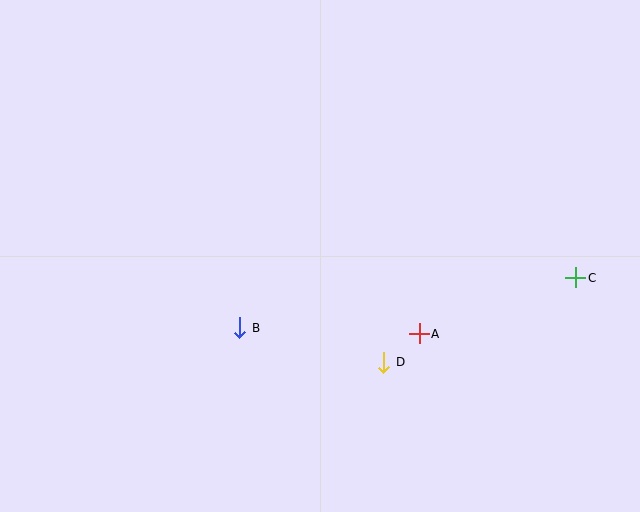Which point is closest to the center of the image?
Point B at (239, 328) is closest to the center.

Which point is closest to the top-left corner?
Point B is closest to the top-left corner.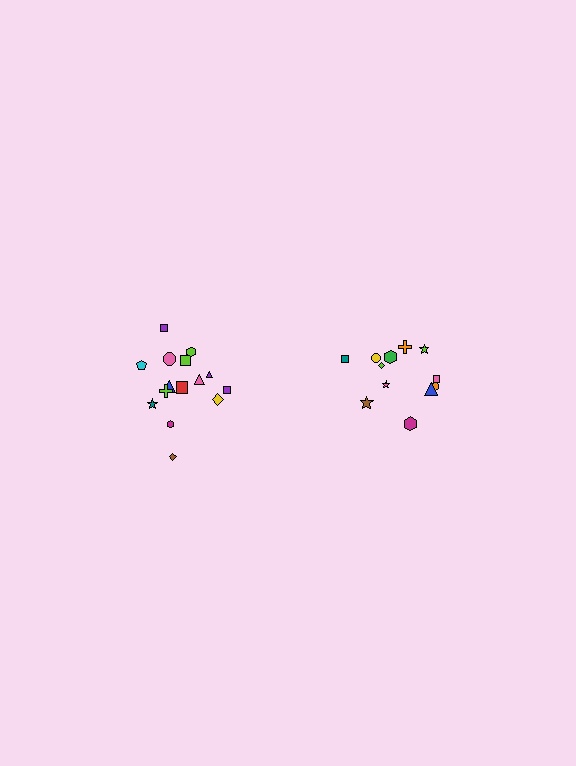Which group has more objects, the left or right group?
The left group.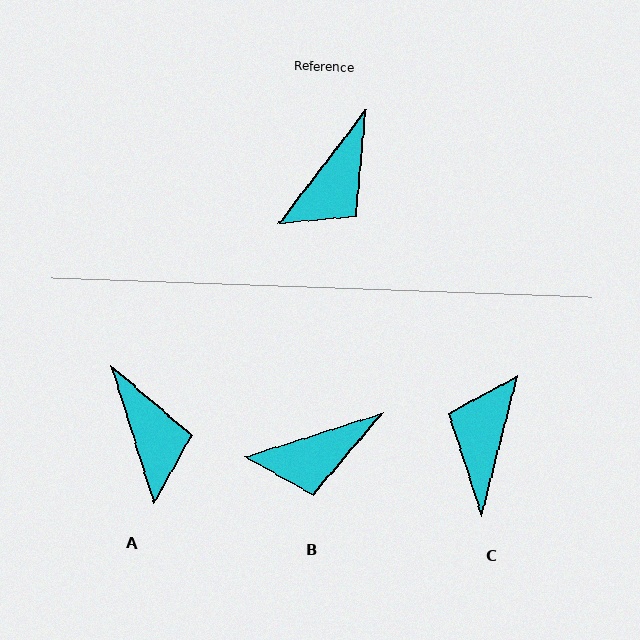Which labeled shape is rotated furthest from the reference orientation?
C, about 157 degrees away.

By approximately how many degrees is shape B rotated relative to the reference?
Approximately 35 degrees clockwise.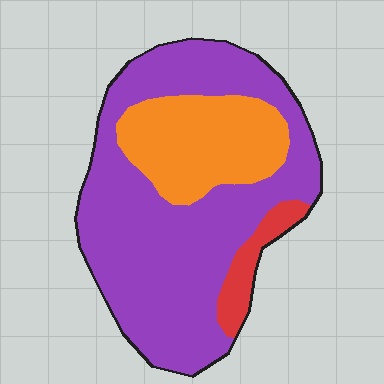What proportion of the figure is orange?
Orange covers about 25% of the figure.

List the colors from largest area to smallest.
From largest to smallest: purple, orange, red.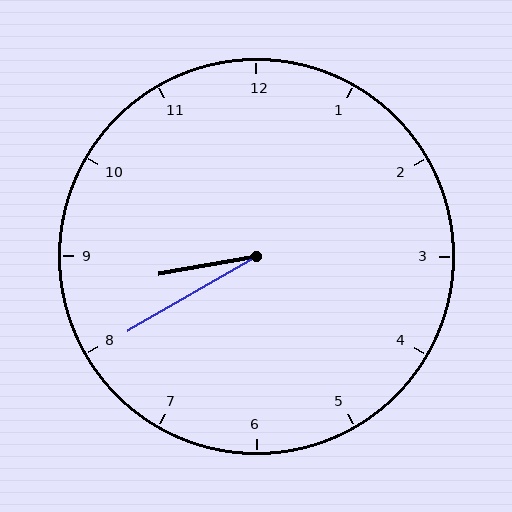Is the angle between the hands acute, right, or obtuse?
It is acute.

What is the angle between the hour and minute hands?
Approximately 20 degrees.